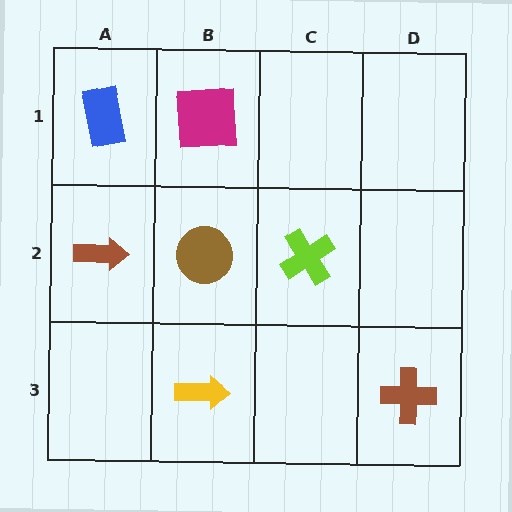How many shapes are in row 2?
3 shapes.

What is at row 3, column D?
A brown cross.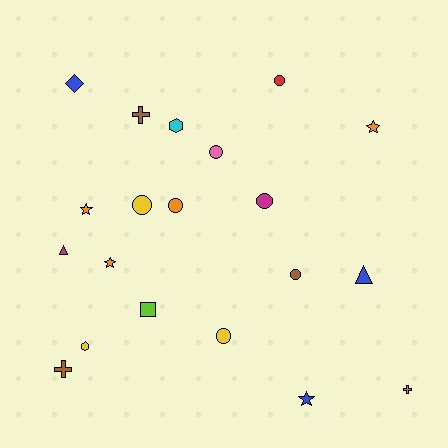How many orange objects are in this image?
There are 4 orange objects.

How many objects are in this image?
There are 20 objects.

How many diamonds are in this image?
There is 1 diamond.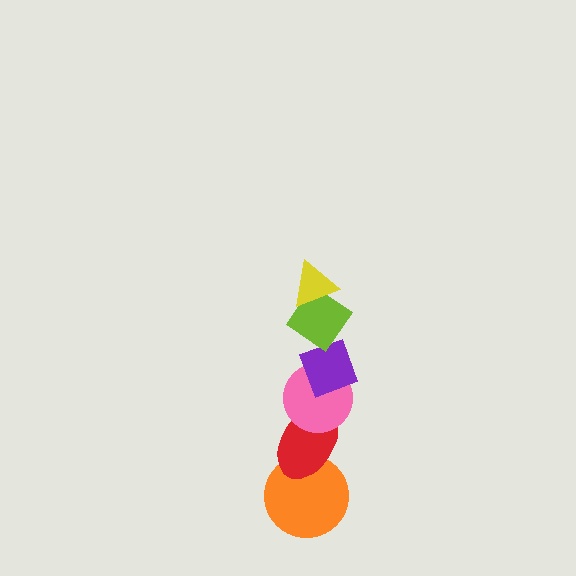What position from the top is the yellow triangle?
The yellow triangle is 1st from the top.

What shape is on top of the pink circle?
The purple diamond is on top of the pink circle.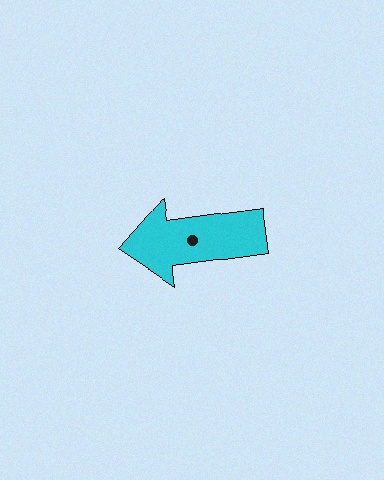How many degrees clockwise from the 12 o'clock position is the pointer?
Approximately 262 degrees.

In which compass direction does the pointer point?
West.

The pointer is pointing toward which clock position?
Roughly 9 o'clock.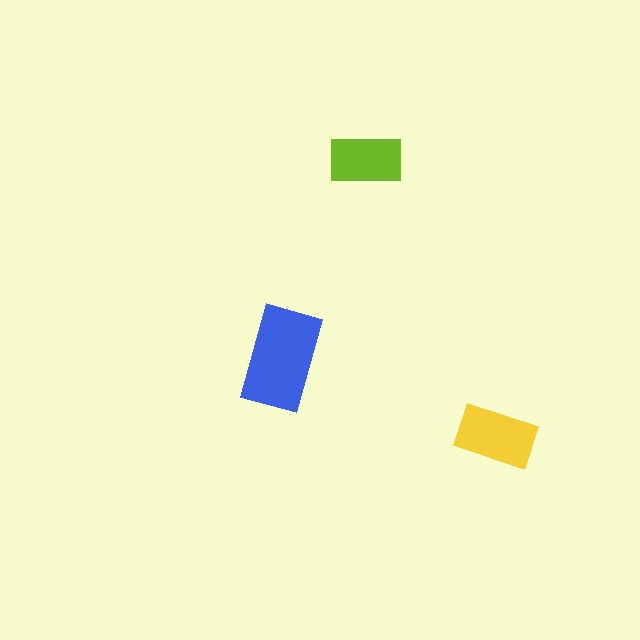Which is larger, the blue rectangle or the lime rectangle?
The blue one.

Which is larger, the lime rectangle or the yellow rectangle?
The yellow one.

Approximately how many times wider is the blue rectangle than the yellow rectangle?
About 1.5 times wider.